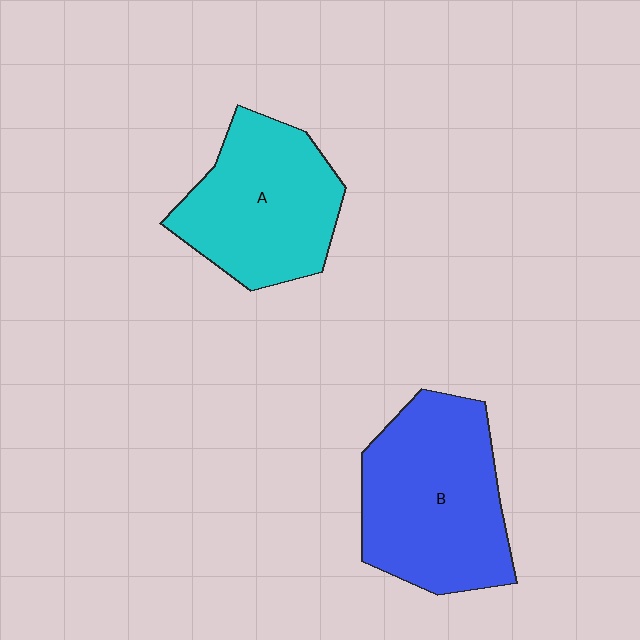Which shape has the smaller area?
Shape A (cyan).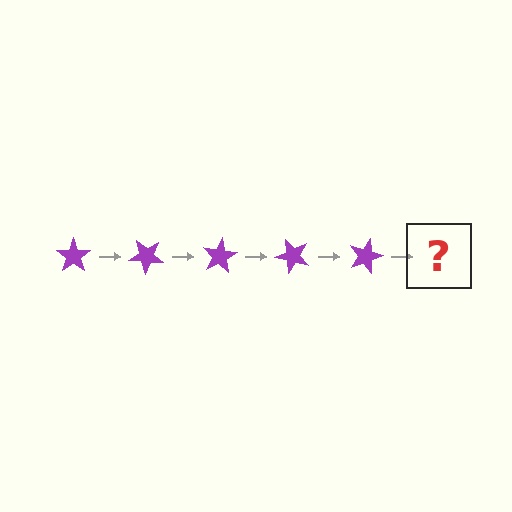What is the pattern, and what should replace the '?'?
The pattern is that the star rotates 40 degrees each step. The '?' should be a purple star rotated 200 degrees.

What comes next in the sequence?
The next element should be a purple star rotated 200 degrees.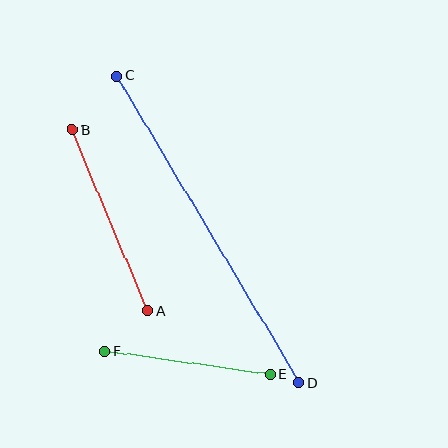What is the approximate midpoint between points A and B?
The midpoint is at approximately (110, 221) pixels.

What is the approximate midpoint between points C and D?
The midpoint is at approximately (208, 229) pixels.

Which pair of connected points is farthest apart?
Points C and D are farthest apart.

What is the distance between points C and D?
The distance is approximately 357 pixels.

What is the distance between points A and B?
The distance is approximately 196 pixels.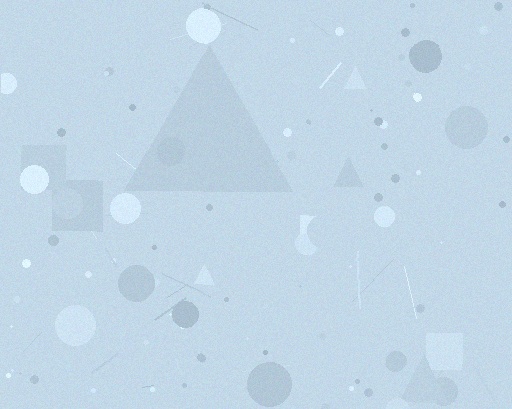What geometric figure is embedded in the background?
A triangle is embedded in the background.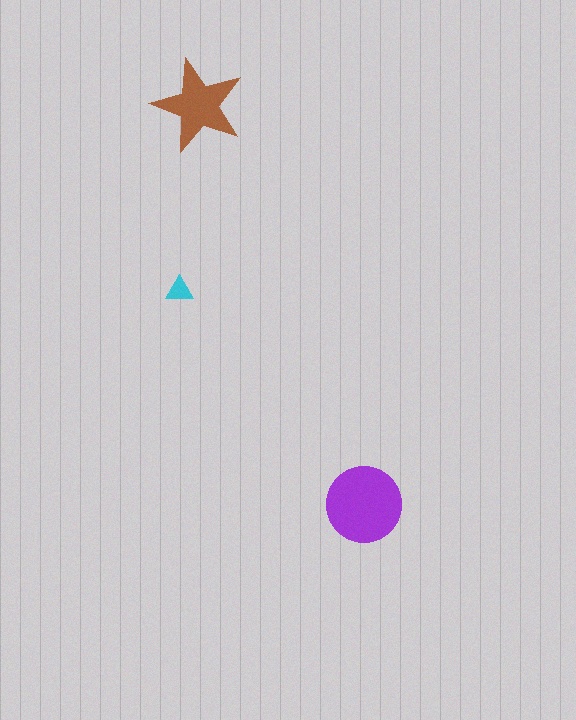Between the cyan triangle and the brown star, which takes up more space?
The brown star.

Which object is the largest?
The purple circle.